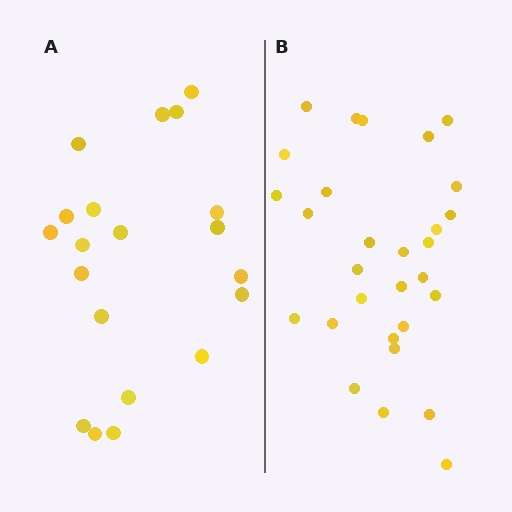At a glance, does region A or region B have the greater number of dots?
Region B (the right region) has more dots.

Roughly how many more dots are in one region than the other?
Region B has roughly 8 or so more dots than region A.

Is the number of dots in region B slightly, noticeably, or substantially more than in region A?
Region B has substantially more. The ratio is roughly 1.4 to 1.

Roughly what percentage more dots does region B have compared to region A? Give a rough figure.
About 45% more.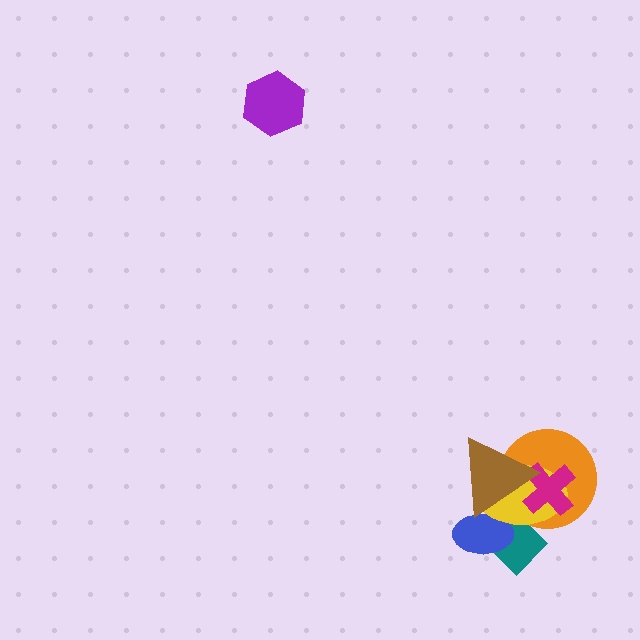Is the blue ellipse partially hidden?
Yes, it is partially covered by another shape.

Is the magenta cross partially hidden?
Yes, it is partially covered by another shape.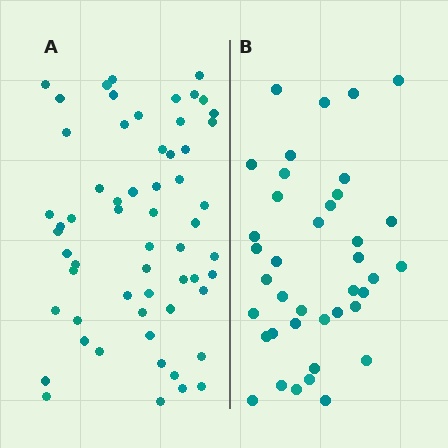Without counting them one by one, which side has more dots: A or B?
Region A (the left region) has more dots.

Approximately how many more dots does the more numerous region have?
Region A has approximately 20 more dots than region B.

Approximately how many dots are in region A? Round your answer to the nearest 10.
About 60 dots. (The exact count is 59, which rounds to 60.)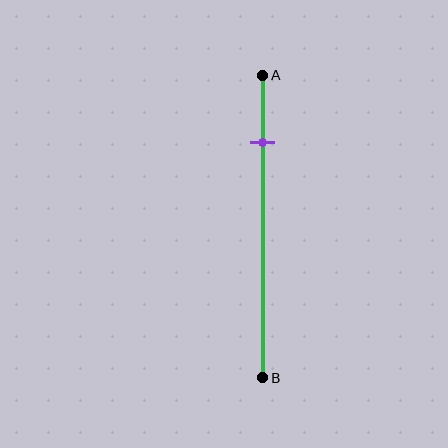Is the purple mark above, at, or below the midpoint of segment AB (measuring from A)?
The purple mark is above the midpoint of segment AB.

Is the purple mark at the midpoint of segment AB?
No, the mark is at about 20% from A, not at the 50% midpoint.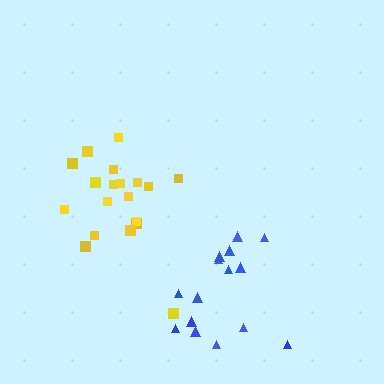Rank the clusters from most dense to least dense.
blue, yellow.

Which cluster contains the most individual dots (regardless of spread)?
Yellow (19).